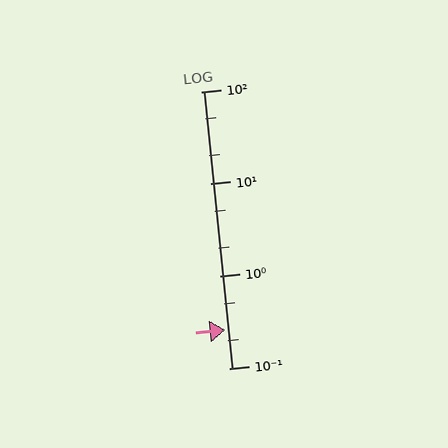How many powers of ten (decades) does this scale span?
The scale spans 3 decades, from 0.1 to 100.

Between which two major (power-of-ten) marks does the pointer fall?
The pointer is between 0.1 and 1.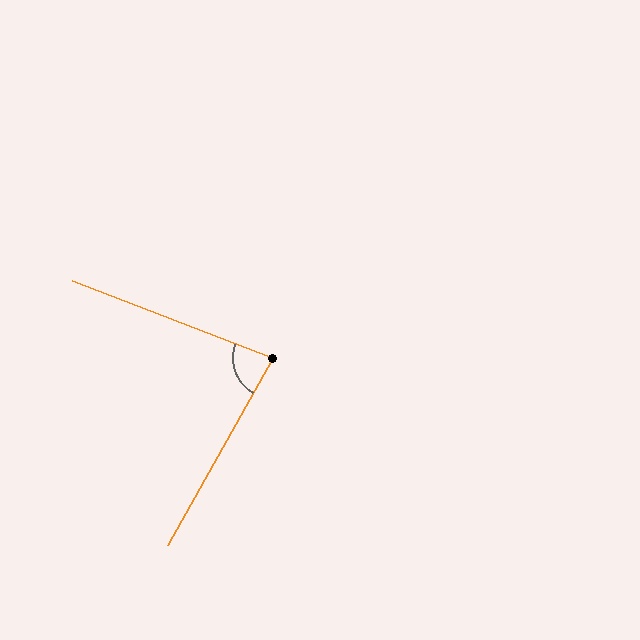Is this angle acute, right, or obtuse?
It is acute.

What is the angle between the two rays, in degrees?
Approximately 82 degrees.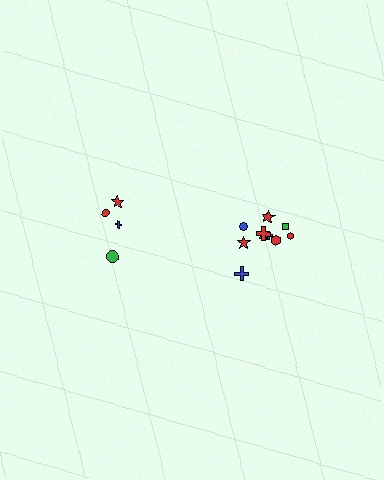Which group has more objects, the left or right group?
The right group.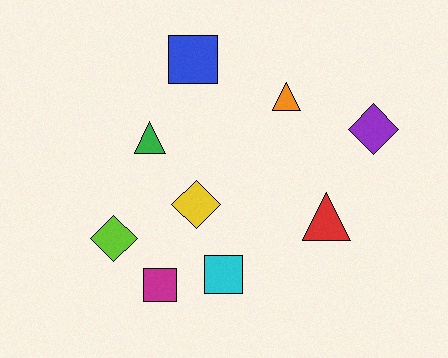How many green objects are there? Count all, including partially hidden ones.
There is 1 green object.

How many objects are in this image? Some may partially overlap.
There are 9 objects.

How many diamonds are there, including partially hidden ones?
There are 3 diamonds.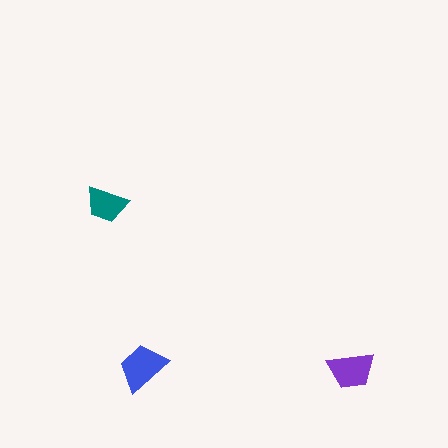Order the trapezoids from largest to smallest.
the blue one, the purple one, the teal one.